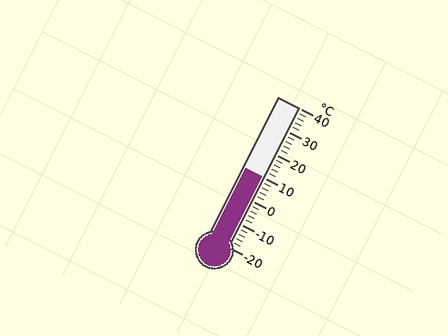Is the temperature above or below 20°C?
The temperature is below 20°C.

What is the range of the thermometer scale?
The thermometer scale ranges from -20°C to 40°C.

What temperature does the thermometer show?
The thermometer shows approximately 10°C.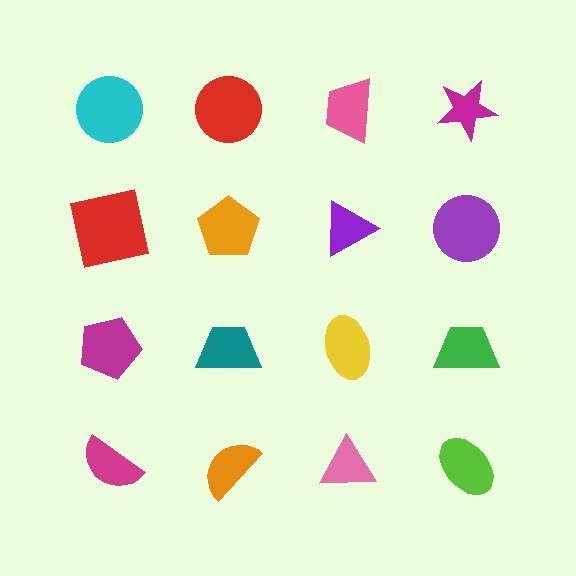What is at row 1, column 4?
A magenta star.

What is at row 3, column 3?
A yellow ellipse.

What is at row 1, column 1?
A cyan circle.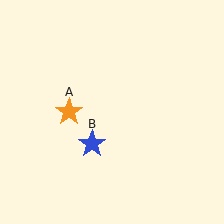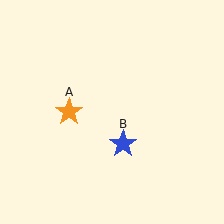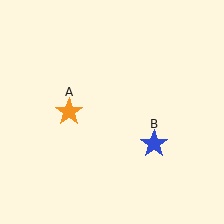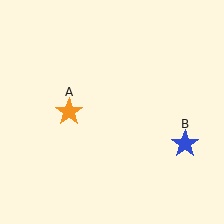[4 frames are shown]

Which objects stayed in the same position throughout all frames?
Orange star (object A) remained stationary.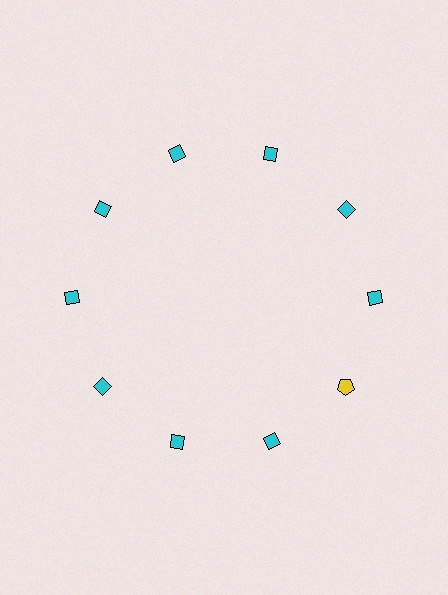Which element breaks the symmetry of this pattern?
The yellow pentagon at roughly the 4 o'clock position breaks the symmetry. All other shapes are cyan diamonds.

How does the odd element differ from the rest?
It differs in both color (yellow instead of cyan) and shape (pentagon instead of diamond).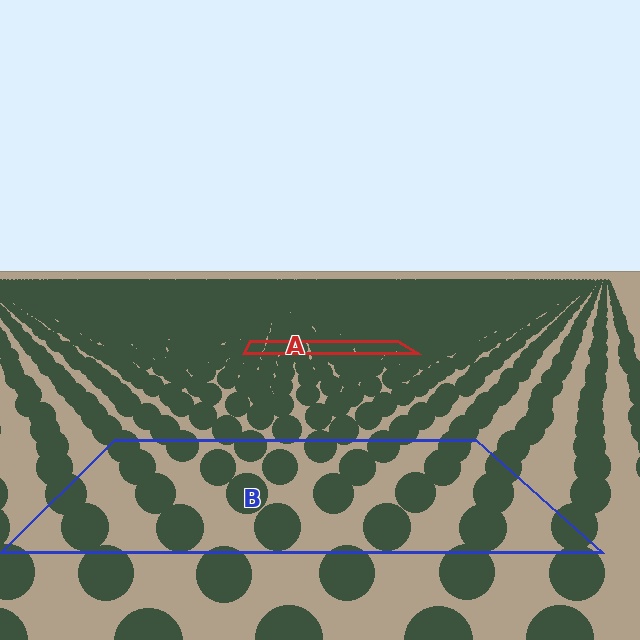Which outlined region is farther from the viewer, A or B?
Region A is farther from the viewer — the texture elements inside it appear smaller and more densely packed.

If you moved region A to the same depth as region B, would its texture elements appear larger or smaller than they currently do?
They would appear larger. At a closer depth, the same texture elements are projected at a bigger on-screen size.